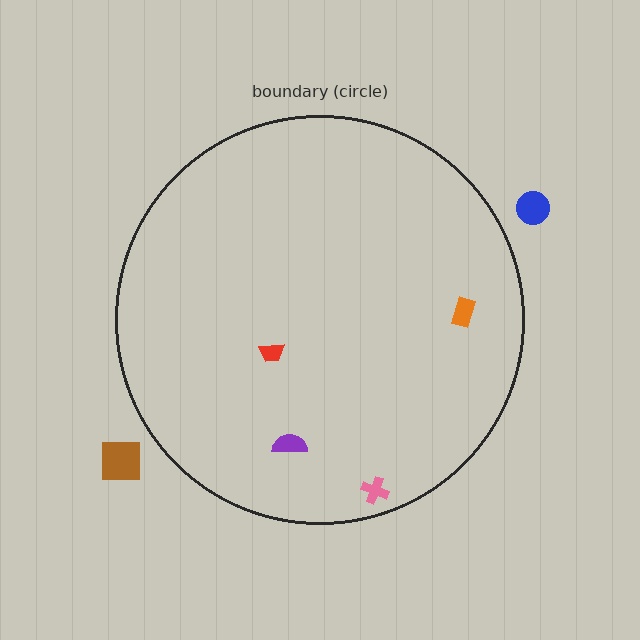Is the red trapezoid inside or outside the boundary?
Inside.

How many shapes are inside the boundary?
4 inside, 2 outside.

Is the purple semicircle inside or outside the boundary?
Inside.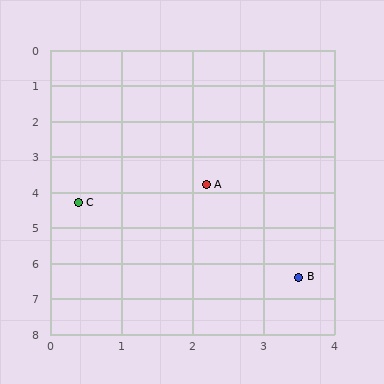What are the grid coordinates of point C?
Point C is at approximately (0.4, 4.3).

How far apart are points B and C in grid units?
Points B and C are about 3.7 grid units apart.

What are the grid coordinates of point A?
Point A is at approximately (2.2, 3.8).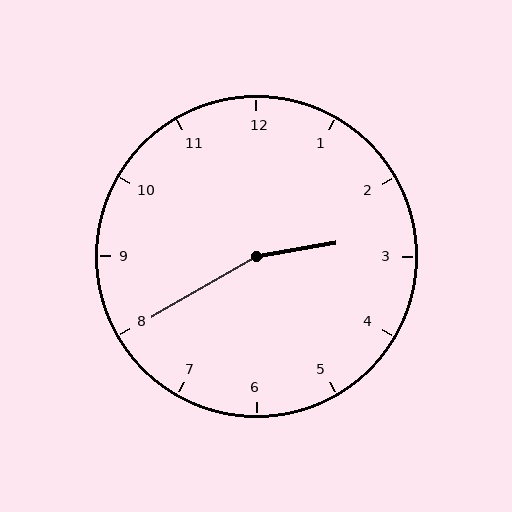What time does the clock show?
2:40.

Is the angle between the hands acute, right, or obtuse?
It is obtuse.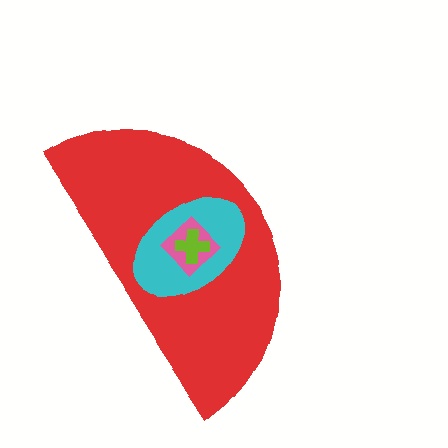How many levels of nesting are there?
4.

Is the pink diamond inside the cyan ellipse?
Yes.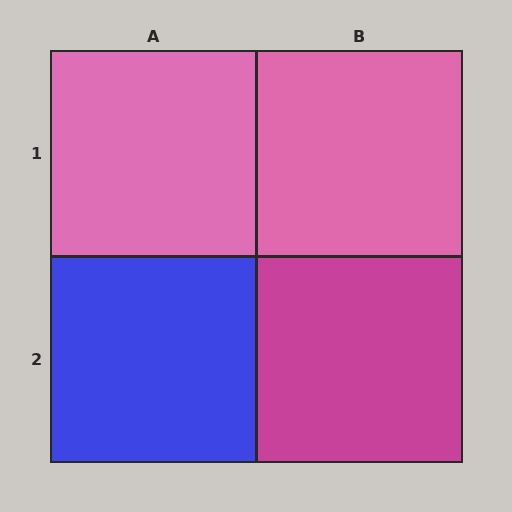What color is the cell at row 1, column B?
Pink.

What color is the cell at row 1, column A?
Pink.